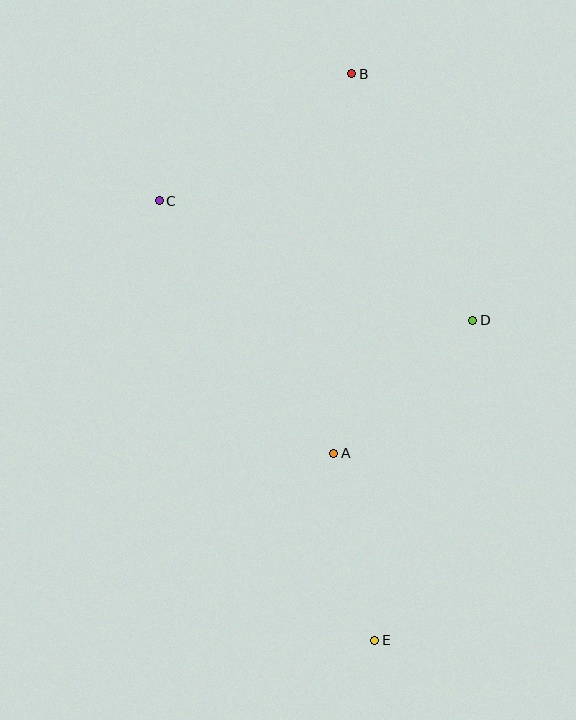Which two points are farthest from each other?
Points B and E are farthest from each other.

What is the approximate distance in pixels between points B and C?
The distance between B and C is approximately 231 pixels.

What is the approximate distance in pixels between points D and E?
The distance between D and E is approximately 335 pixels.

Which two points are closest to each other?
Points A and E are closest to each other.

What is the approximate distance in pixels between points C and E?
The distance between C and E is approximately 489 pixels.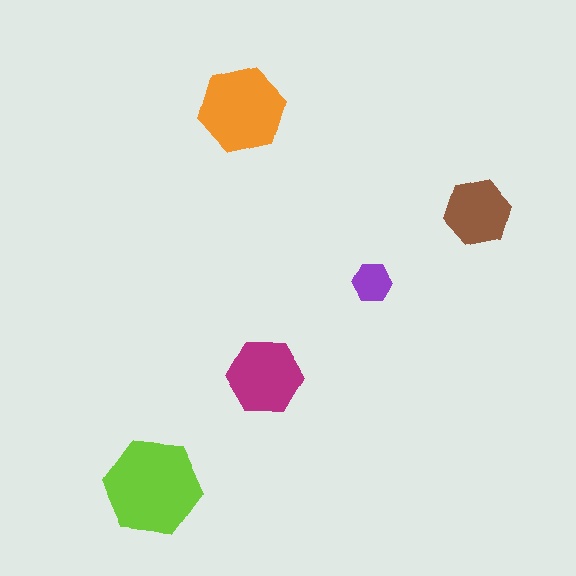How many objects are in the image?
There are 5 objects in the image.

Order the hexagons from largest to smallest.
the lime one, the orange one, the magenta one, the brown one, the purple one.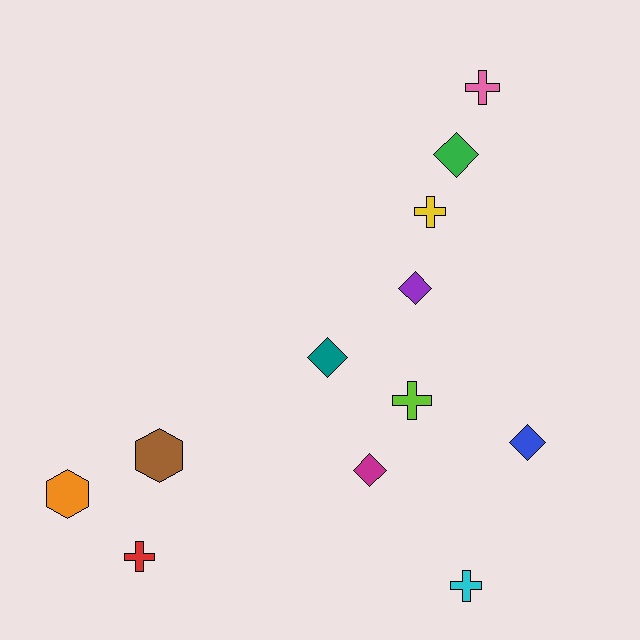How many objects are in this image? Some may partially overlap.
There are 12 objects.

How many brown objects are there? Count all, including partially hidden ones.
There is 1 brown object.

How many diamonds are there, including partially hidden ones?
There are 5 diamonds.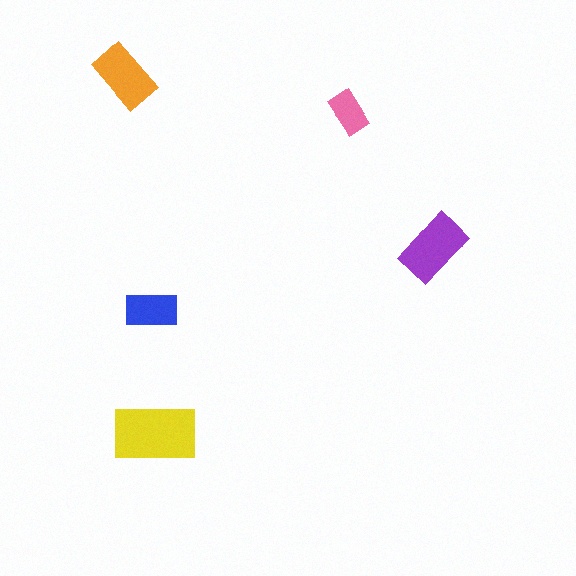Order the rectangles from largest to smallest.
the yellow one, the purple one, the orange one, the blue one, the pink one.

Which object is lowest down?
The yellow rectangle is bottommost.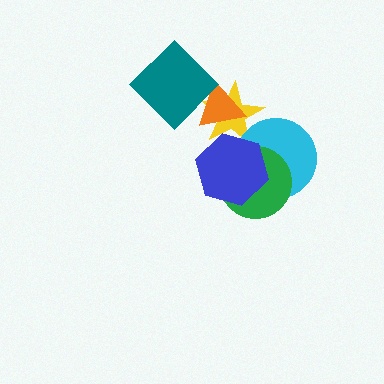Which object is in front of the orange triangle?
The teal diamond is in front of the orange triangle.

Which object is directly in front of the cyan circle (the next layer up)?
The green circle is directly in front of the cyan circle.